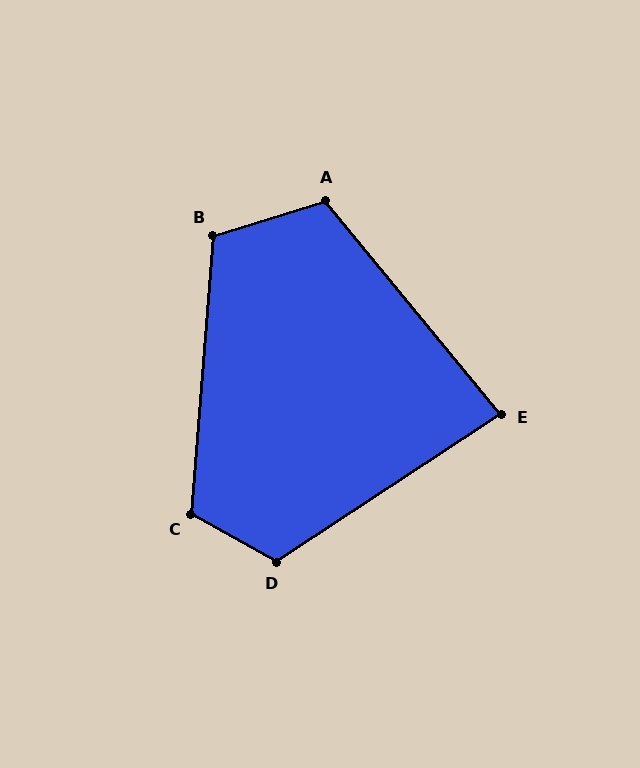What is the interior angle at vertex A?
Approximately 112 degrees (obtuse).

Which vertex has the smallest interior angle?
E, at approximately 84 degrees.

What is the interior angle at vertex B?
Approximately 112 degrees (obtuse).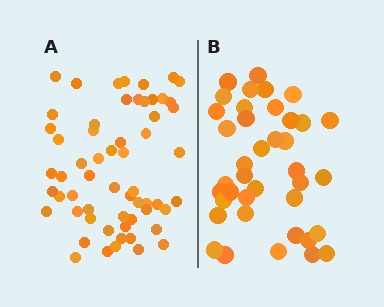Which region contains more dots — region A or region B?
Region A (the left region) has more dots.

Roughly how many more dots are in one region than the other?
Region A has approximately 20 more dots than region B.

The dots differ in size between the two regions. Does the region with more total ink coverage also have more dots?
No. Region B has more total ink coverage because its dots are larger, but region A actually contains more individual dots. Total area can be misleading — the number of items is what matters here.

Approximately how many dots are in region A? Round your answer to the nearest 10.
About 60 dots. (The exact count is 59, which rounds to 60.)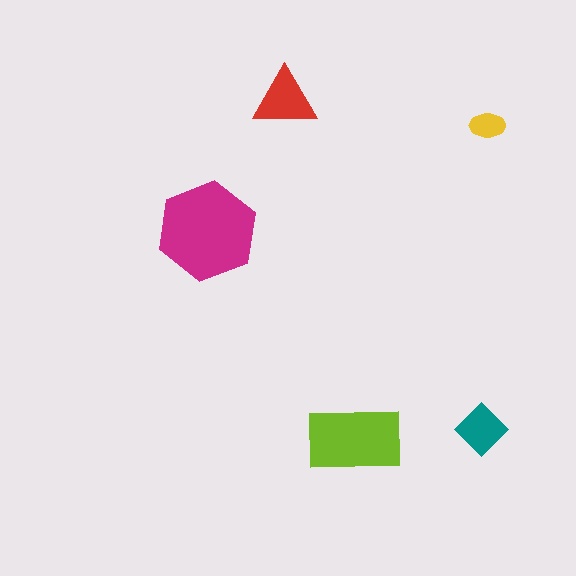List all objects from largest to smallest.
The magenta hexagon, the lime rectangle, the red triangle, the teal diamond, the yellow ellipse.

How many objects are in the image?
There are 5 objects in the image.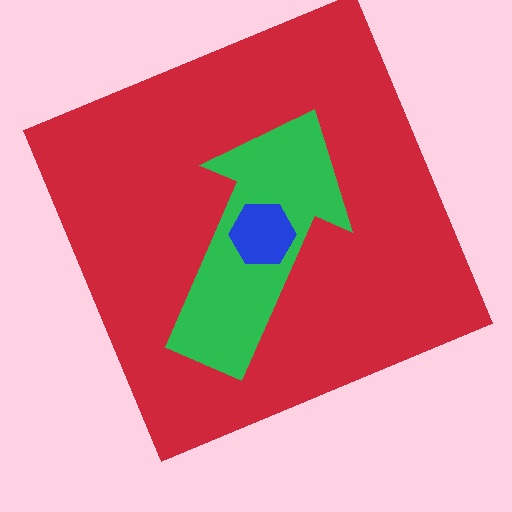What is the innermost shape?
The blue hexagon.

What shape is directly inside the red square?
The green arrow.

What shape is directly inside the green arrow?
The blue hexagon.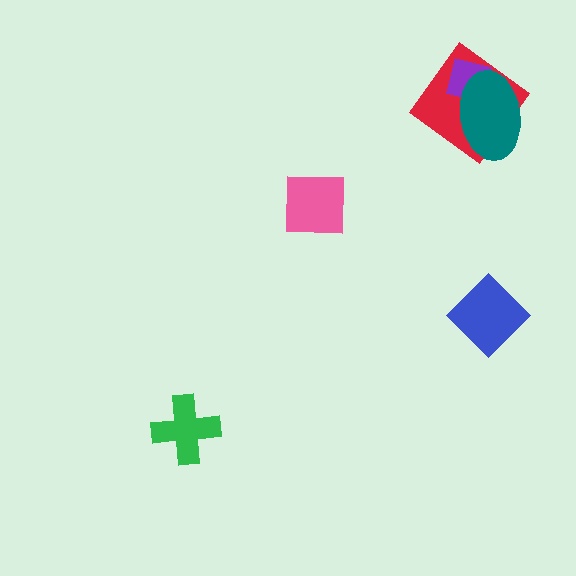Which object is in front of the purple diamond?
The teal ellipse is in front of the purple diamond.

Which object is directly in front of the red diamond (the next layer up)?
The purple diamond is directly in front of the red diamond.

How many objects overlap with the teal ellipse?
2 objects overlap with the teal ellipse.